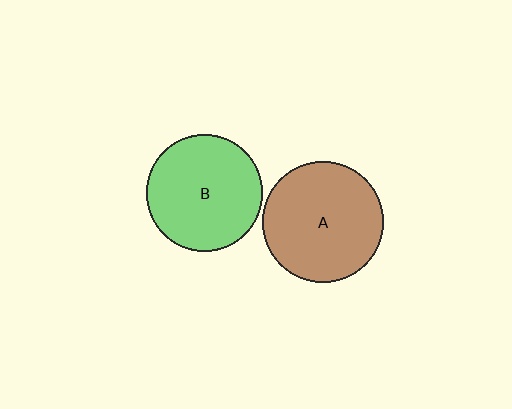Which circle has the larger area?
Circle A (brown).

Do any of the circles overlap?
No, none of the circles overlap.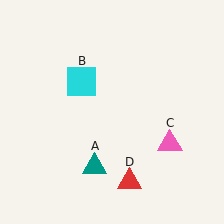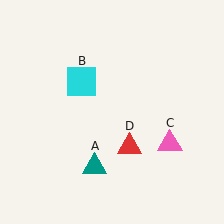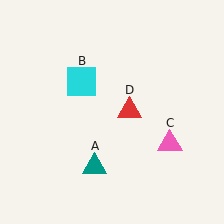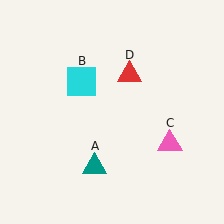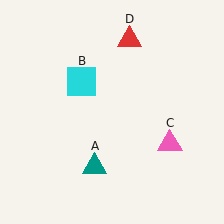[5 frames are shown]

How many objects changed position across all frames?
1 object changed position: red triangle (object D).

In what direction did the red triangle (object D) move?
The red triangle (object D) moved up.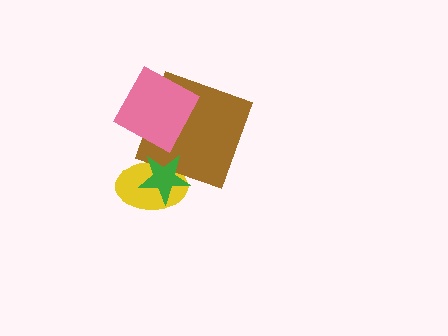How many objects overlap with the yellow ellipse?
2 objects overlap with the yellow ellipse.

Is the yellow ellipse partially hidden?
Yes, it is partially covered by another shape.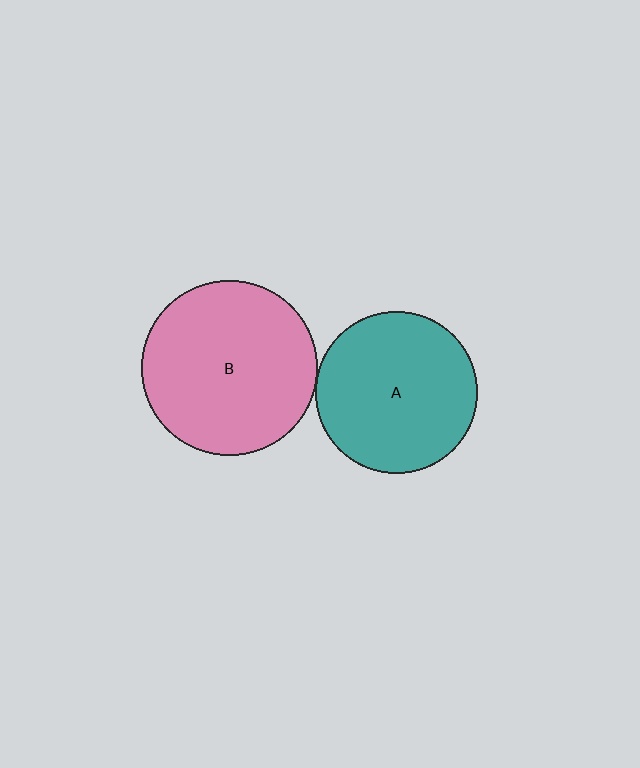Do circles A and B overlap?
Yes.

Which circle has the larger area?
Circle B (pink).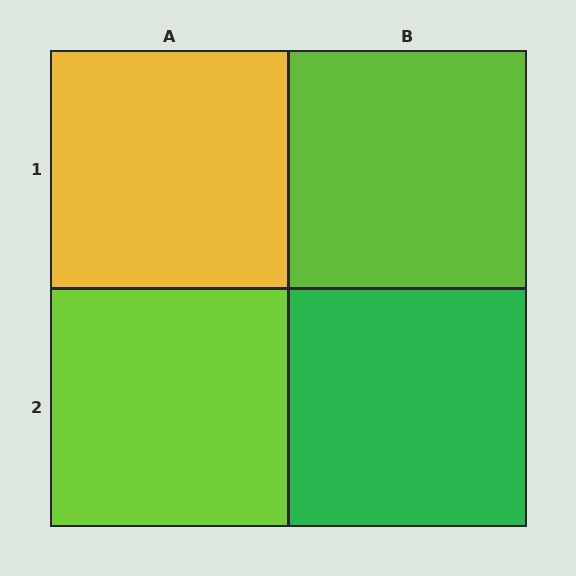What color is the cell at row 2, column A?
Lime.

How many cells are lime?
2 cells are lime.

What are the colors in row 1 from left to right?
Yellow, lime.